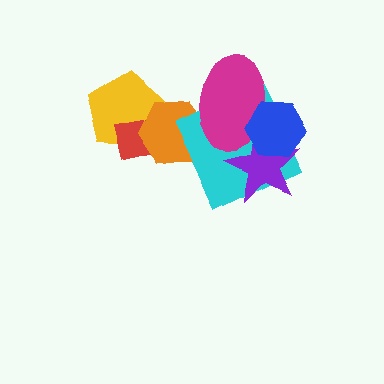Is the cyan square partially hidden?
Yes, it is partially covered by another shape.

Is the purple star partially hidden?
Yes, it is partially covered by another shape.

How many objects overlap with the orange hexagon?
4 objects overlap with the orange hexagon.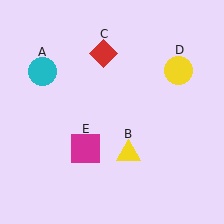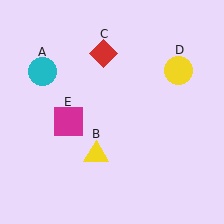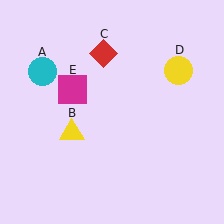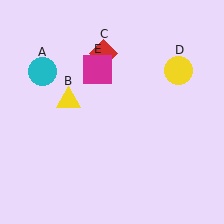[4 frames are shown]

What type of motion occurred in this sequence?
The yellow triangle (object B), magenta square (object E) rotated clockwise around the center of the scene.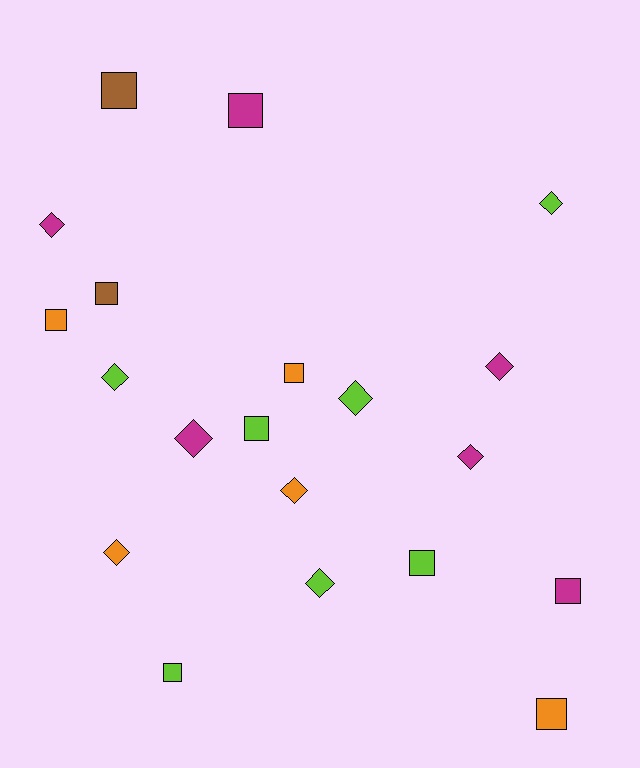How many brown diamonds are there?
There are no brown diamonds.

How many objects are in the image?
There are 20 objects.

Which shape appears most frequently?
Diamond, with 10 objects.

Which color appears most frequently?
Lime, with 7 objects.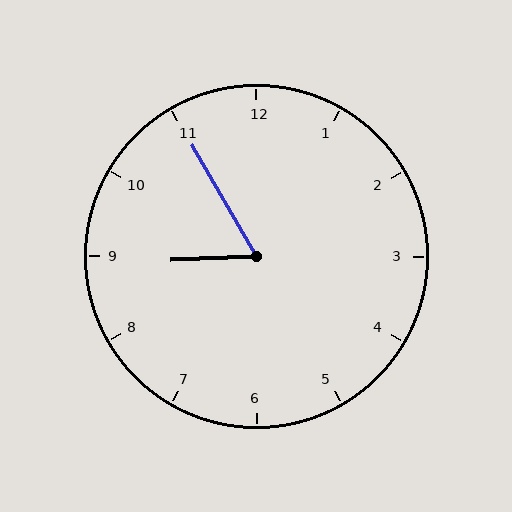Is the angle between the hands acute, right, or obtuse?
It is acute.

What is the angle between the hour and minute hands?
Approximately 62 degrees.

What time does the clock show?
8:55.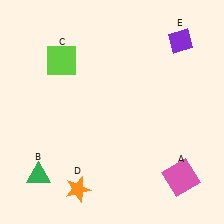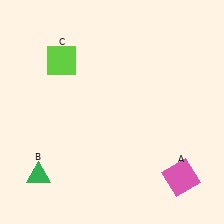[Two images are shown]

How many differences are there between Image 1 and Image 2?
There are 2 differences between the two images.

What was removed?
The orange star (D), the purple diamond (E) were removed in Image 2.